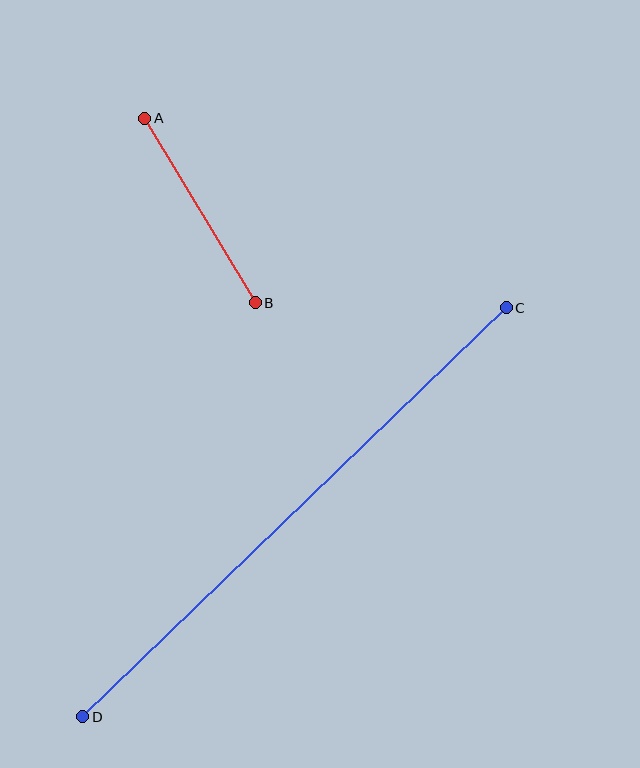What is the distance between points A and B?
The distance is approximately 215 pixels.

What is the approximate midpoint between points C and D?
The midpoint is at approximately (294, 512) pixels.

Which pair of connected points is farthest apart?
Points C and D are farthest apart.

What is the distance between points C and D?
The distance is approximately 589 pixels.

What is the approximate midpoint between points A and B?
The midpoint is at approximately (200, 211) pixels.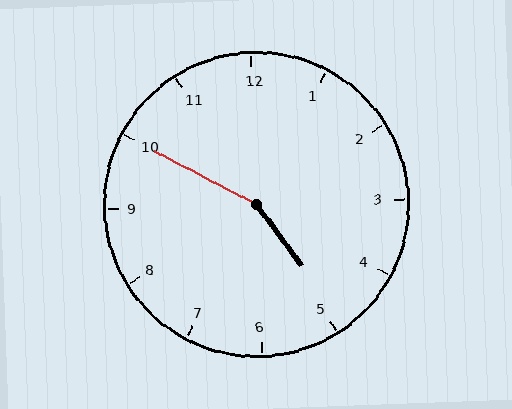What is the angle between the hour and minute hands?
Approximately 155 degrees.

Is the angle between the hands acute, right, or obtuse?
It is obtuse.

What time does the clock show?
4:50.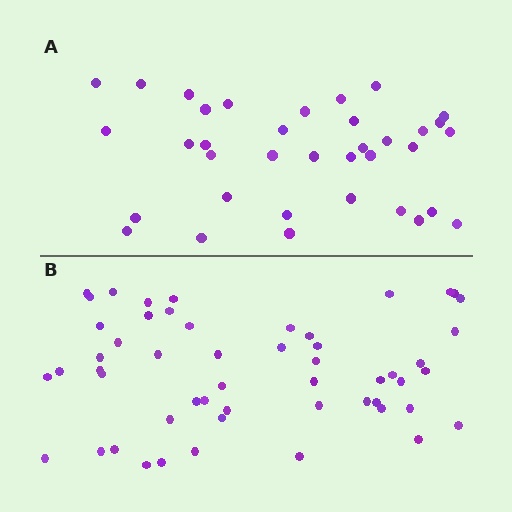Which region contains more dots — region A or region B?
Region B (the bottom region) has more dots.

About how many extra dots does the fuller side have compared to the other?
Region B has approximately 15 more dots than region A.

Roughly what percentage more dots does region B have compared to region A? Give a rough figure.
About 45% more.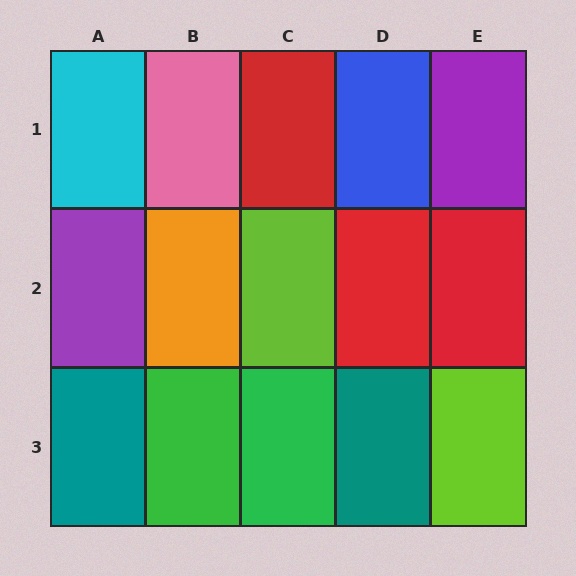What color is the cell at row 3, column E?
Lime.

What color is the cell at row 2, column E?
Red.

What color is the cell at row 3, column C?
Green.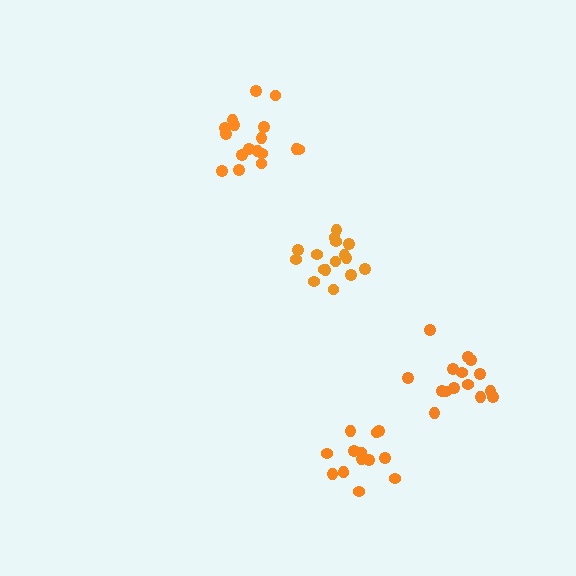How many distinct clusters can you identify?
There are 4 distinct clusters.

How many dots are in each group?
Group 1: 14 dots, Group 2: 17 dots, Group 3: 15 dots, Group 4: 16 dots (62 total).